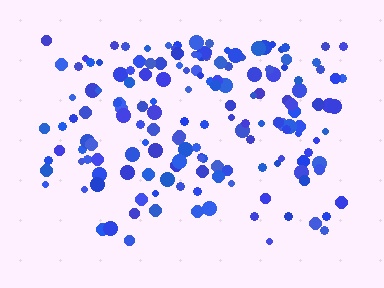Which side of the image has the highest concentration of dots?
The top.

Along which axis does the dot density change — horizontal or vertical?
Vertical.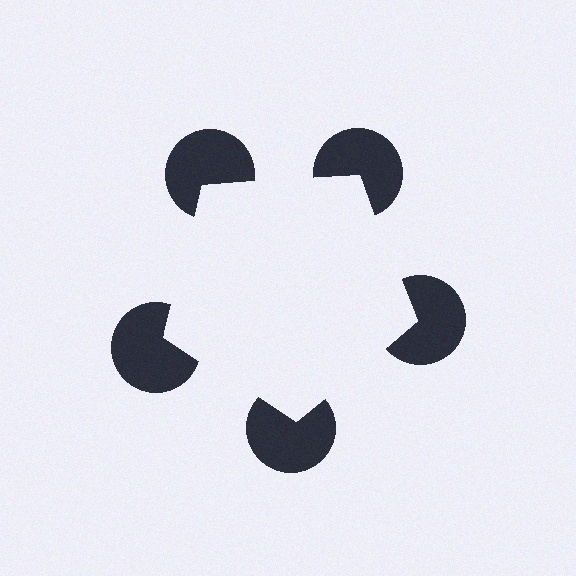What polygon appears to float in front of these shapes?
An illusory pentagon — its edges are inferred from the aligned wedge cuts in the pac-man discs, not physically drawn.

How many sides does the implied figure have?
5 sides.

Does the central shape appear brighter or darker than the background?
It typically appears slightly brighter than the background, even though no actual brightness change is drawn.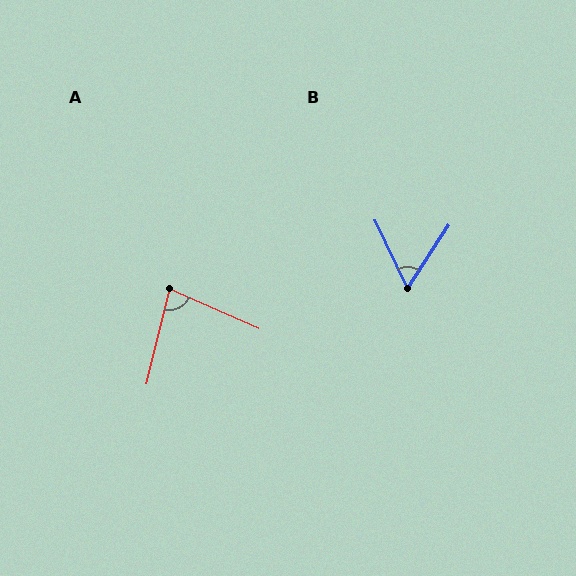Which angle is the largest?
A, at approximately 80 degrees.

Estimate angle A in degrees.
Approximately 80 degrees.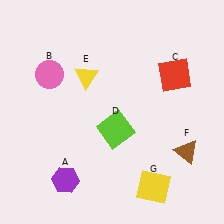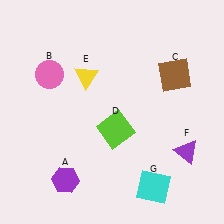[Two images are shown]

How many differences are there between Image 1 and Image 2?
There are 3 differences between the two images.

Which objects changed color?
C changed from red to brown. F changed from brown to purple. G changed from yellow to cyan.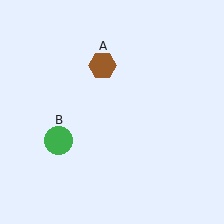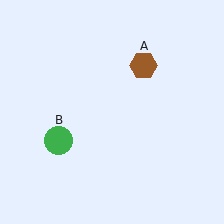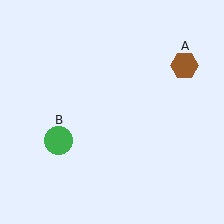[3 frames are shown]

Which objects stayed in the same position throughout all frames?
Green circle (object B) remained stationary.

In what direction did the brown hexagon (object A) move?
The brown hexagon (object A) moved right.